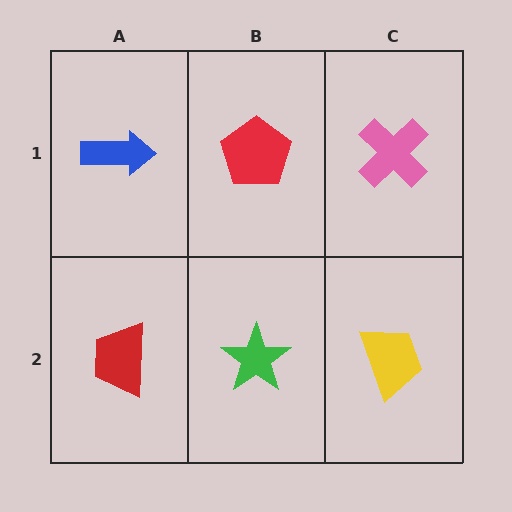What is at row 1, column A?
A blue arrow.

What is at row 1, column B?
A red pentagon.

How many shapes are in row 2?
3 shapes.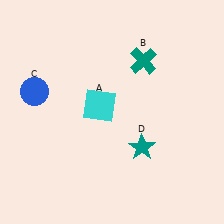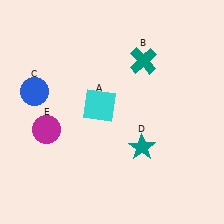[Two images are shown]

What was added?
A magenta circle (E) was added in Image 2.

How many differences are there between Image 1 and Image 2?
There is 1 difference between the two images.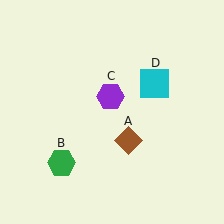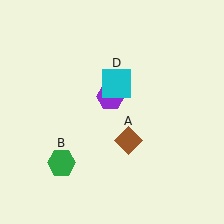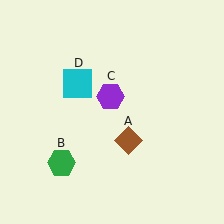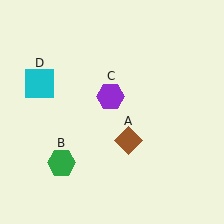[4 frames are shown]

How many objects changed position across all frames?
1 object changed position: cyan square (object D).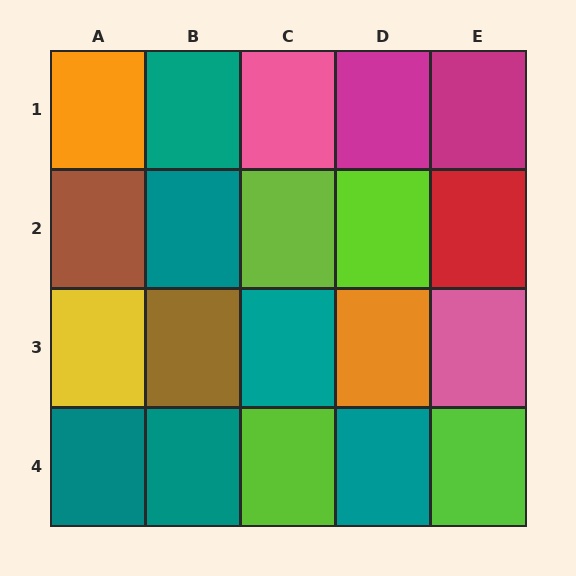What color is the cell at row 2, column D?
Lime.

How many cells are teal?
6 cells are teal.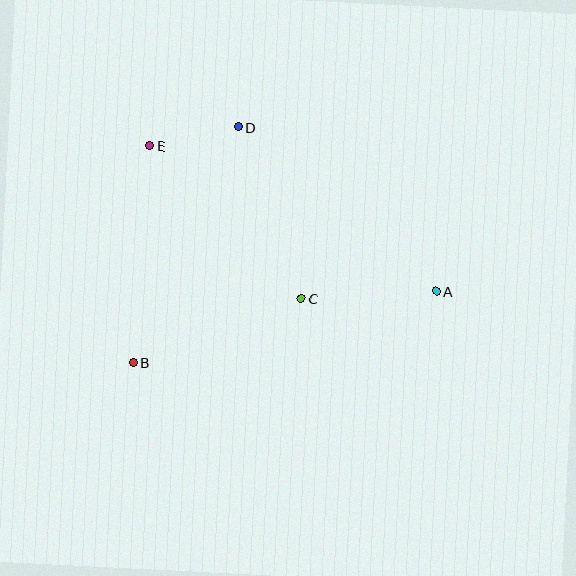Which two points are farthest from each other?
Points A and E are farthest from each other.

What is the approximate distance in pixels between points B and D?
The distance between B and D is approximately 258 pixels.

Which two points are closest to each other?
Points D and E are closest to each other.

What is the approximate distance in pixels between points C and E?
The distance between C and E is approximately 215 pixels.